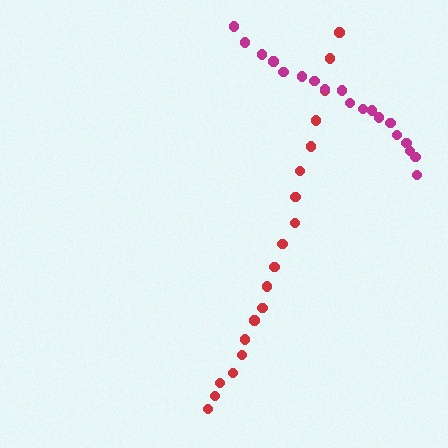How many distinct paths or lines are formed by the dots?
There are 2 distinct paths.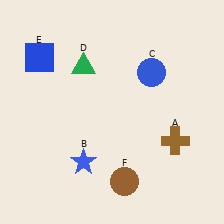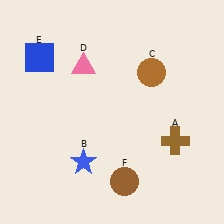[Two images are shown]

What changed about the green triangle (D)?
In Image 1, D is green. In Image 2, it changed to pink.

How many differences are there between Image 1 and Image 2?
There are 2 differences between the two images.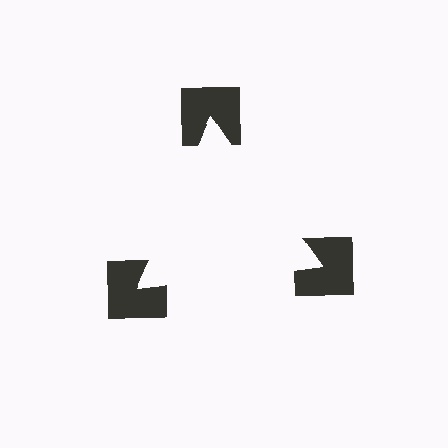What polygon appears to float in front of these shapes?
An illusory triangle — its edges are inferred from the aligned wedge cuts in the notched squares, not physically drawn.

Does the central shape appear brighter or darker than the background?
It typically appears slightly brighter than the background, even though no actual brightness change is drawn.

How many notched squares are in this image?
There are 3 — one at each vertex of the illusory triangle.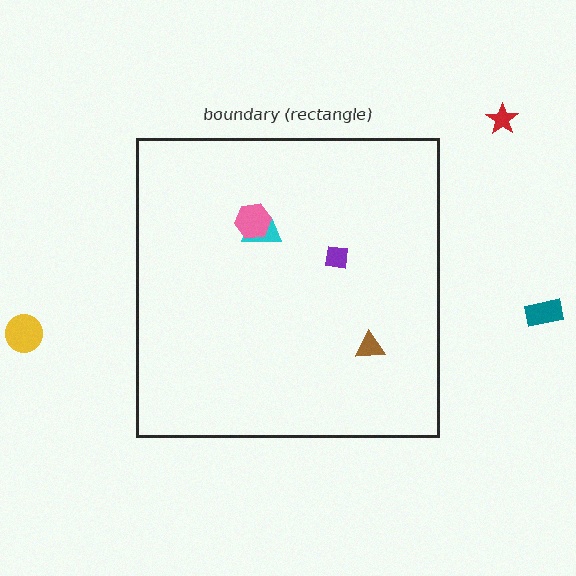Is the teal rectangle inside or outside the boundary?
Outside.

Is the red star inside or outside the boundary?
Outside.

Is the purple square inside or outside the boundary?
Inside.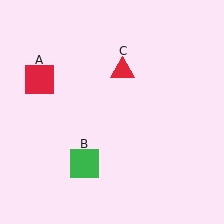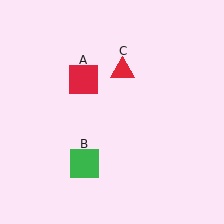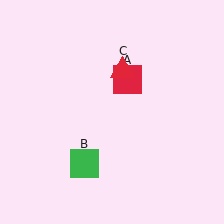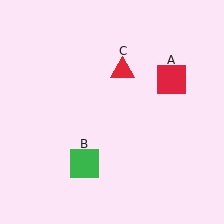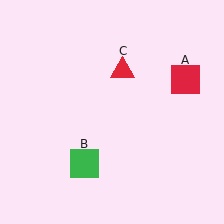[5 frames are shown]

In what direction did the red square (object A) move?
The red square (object A) moved right.